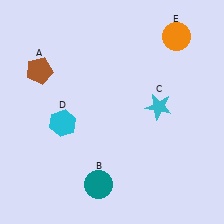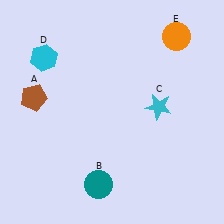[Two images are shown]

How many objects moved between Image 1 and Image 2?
2 objects moved between the two images.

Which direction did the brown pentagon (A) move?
The brown pentagon (A) moved down.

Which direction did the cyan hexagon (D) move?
The cyan hexagon (D) moved up.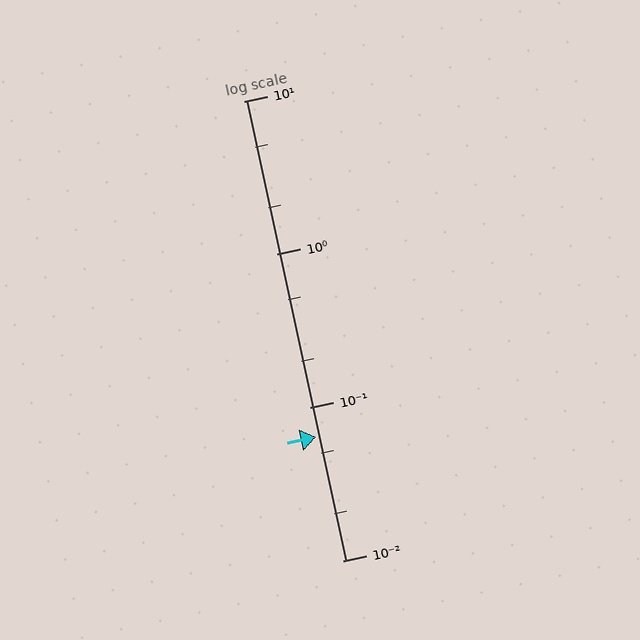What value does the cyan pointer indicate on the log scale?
The pointer indicates approximately 0.064.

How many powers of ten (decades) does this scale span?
The scale spans 3 decades, from 0.01 to 10.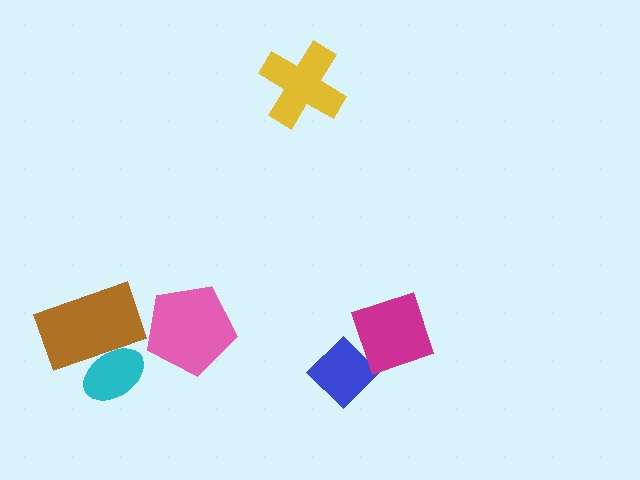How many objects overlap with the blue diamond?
1 object overlaps with the blue diamond.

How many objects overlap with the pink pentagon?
0 objects overlap with the pink pentagon.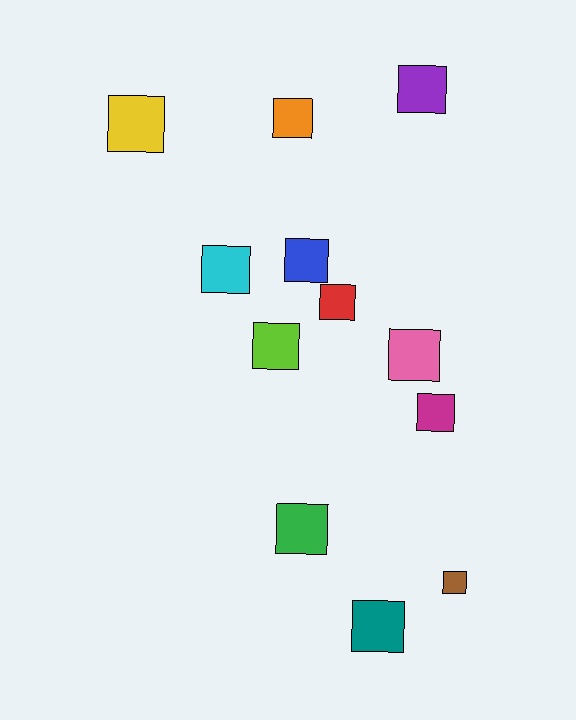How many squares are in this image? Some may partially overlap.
There are 12 squares.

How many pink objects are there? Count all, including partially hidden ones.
There is 1 pink object.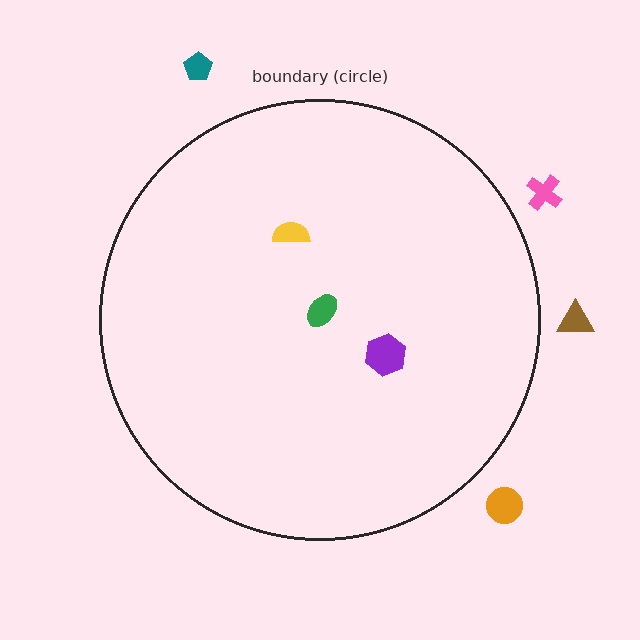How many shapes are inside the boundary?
3 inside, 4 outside.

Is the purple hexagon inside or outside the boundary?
Inside.